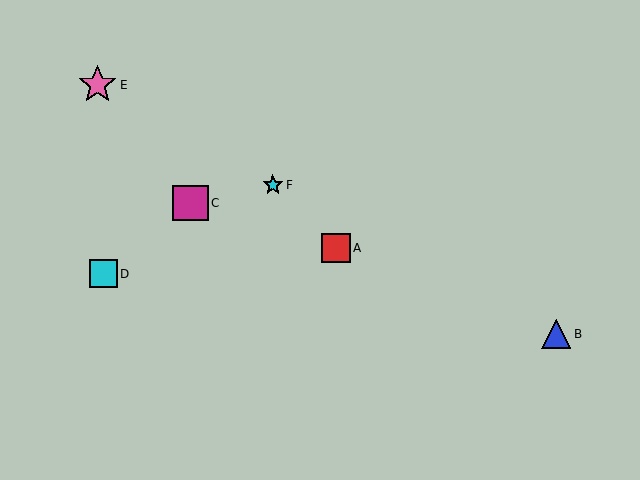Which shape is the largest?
The pink star (labeled E) is the largest.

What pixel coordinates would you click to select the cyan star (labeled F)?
Click at (273, 185) to select the cyan star F.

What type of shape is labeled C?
Shape C is a magenta square.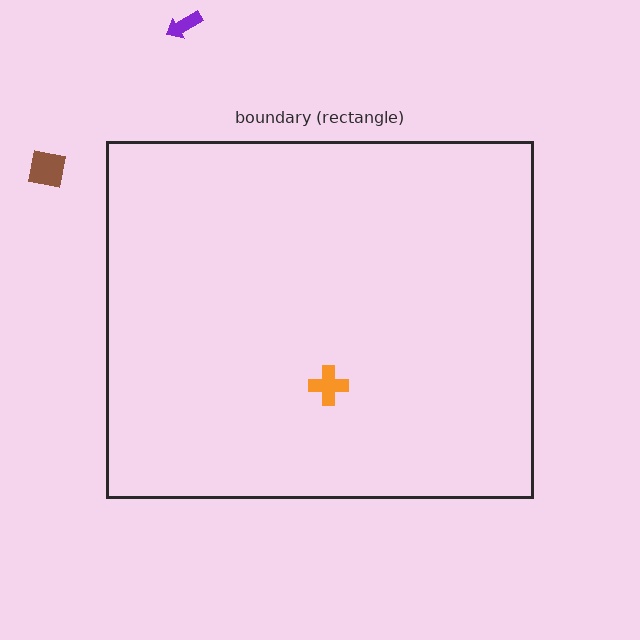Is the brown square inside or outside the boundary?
Outside.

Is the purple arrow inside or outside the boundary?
Outside.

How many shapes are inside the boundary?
1 inside, 2 outside.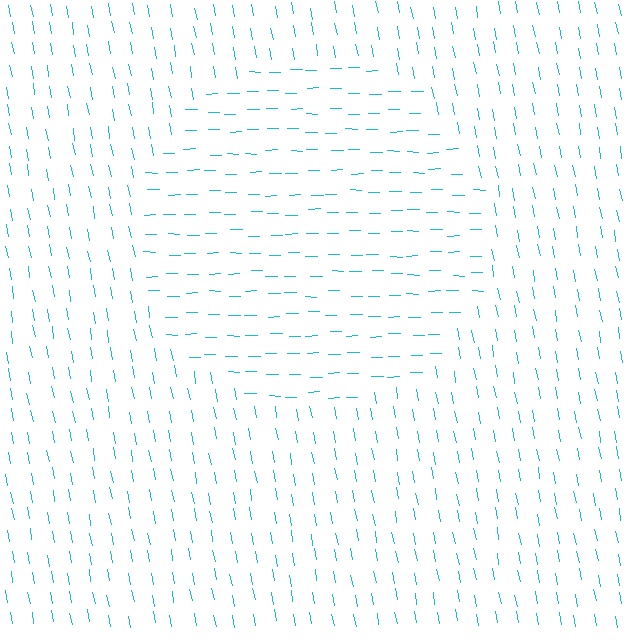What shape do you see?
I see a circle.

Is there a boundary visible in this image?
Yes, there is a texture boundary formed by a change in line orientation.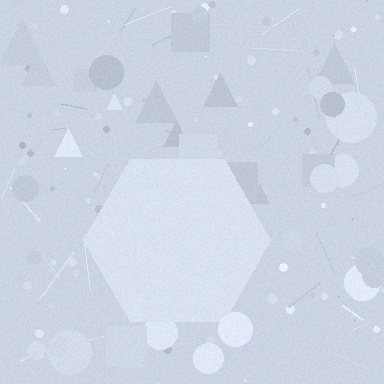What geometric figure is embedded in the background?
A hexagon is embedded in the background.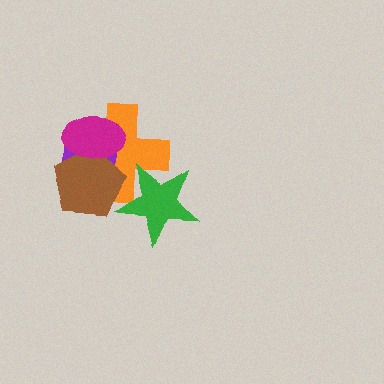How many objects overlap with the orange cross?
4 objects overlap with the orange cross.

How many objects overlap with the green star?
2 objects overlap with the green star.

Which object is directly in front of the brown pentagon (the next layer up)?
The green star is directly in front of the brown pentagon.